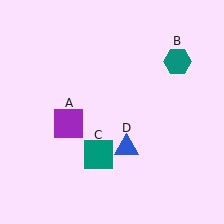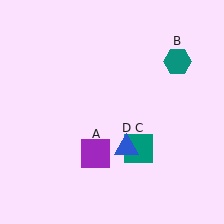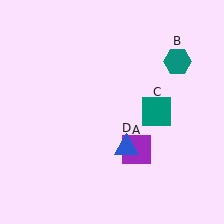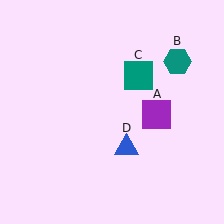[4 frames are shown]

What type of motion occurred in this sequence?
The purple square (object A), teal square (object C) rotated counterclockwise around the center of the scene.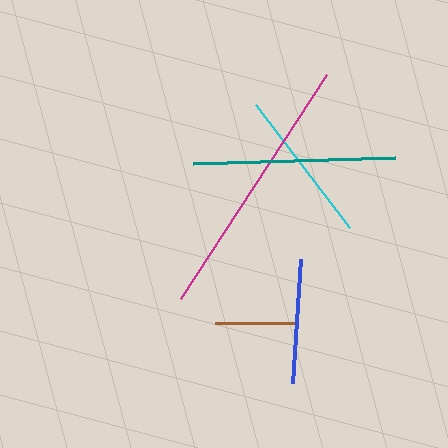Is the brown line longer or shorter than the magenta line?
The magenta line is longer than the brown line.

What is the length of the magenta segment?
The magenta segment is approximately 268 pixels long.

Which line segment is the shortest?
The brown line is the shortest at approximately 80 pixels.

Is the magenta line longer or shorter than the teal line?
The magenta line is longer than the teal line.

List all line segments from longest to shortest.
From longest to shortest: magenta, teal, cyan, blue, brown.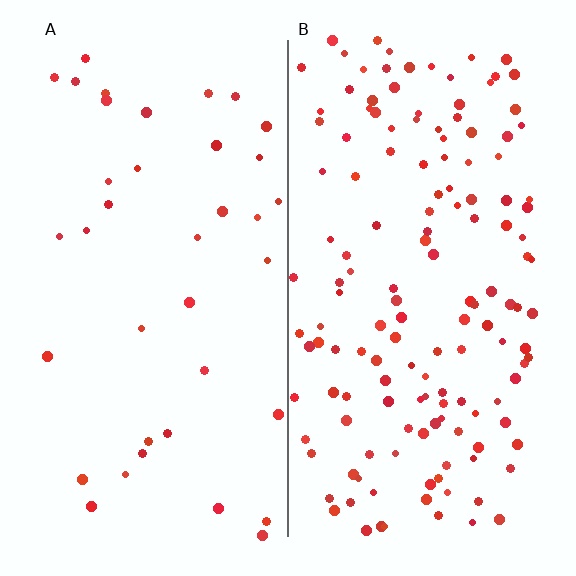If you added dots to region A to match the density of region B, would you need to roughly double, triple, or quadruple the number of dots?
Approximately quadruple.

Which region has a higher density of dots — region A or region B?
B (the right).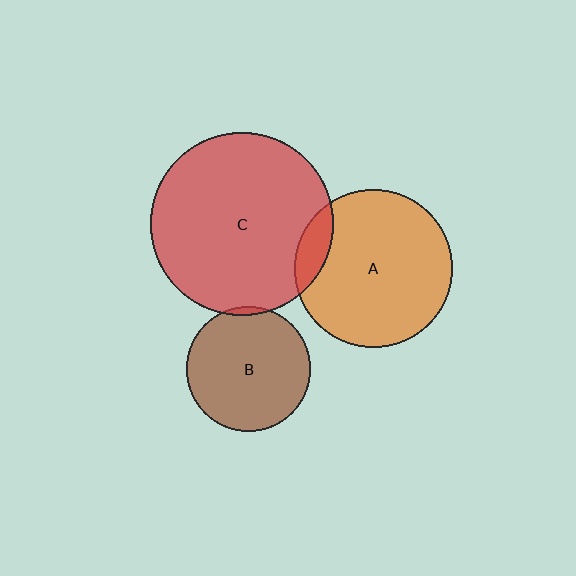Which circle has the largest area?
Circle C (red).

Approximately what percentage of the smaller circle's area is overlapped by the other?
Approximately 5%.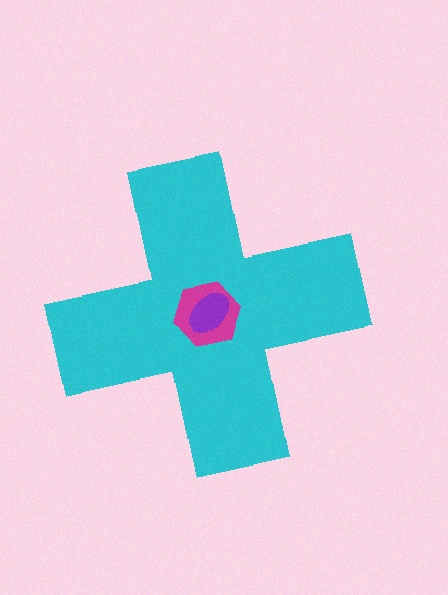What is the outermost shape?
The cyan cross.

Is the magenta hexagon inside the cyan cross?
Yes.